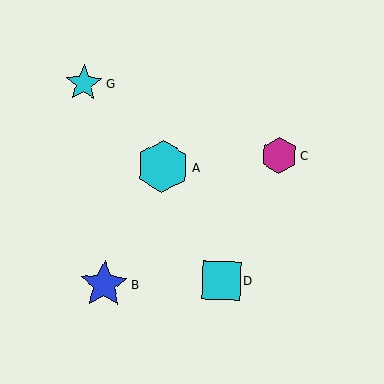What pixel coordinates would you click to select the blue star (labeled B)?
Click at (104, 285) to select the blue star B.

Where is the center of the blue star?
The center of the blue star is at (104, 285).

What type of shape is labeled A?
Shape A is a cyan hexagon.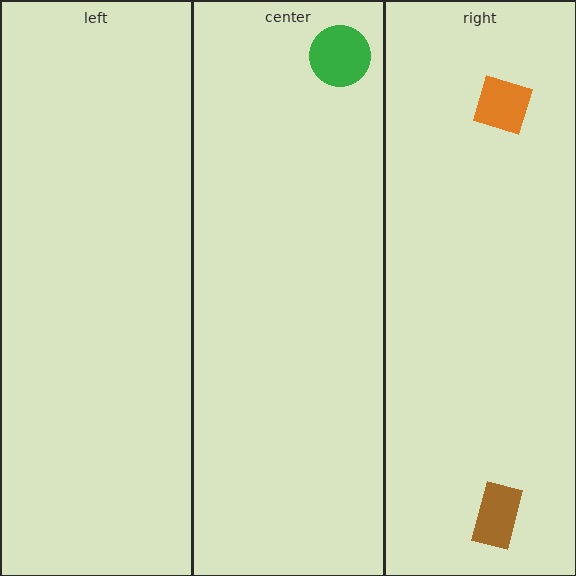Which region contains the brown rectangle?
The right region.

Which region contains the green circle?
The center region.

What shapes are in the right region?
The orange diamond, the brown rectangle.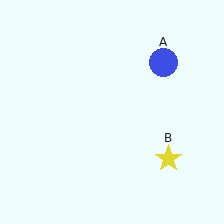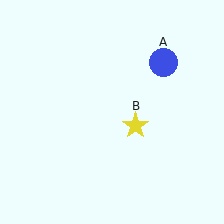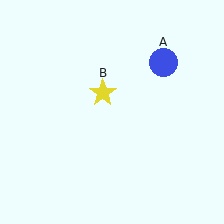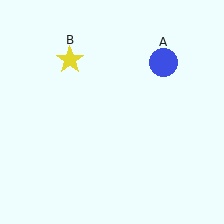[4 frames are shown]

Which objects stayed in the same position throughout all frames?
Blue circle (object A) remained stationary.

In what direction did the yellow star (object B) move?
The yellow star (object B) moved up and to the left.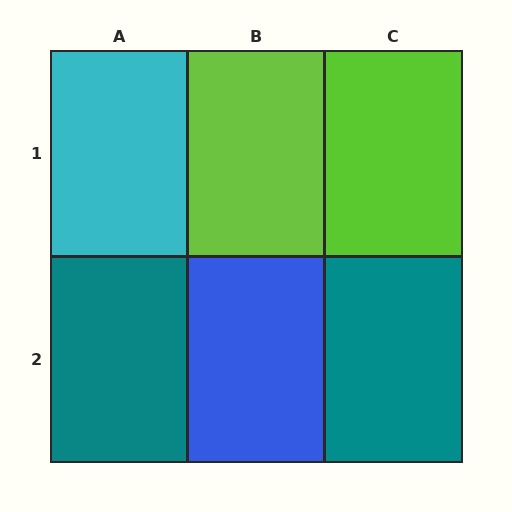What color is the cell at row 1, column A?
Cyan.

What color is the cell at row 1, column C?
Lime.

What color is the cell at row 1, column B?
Lime.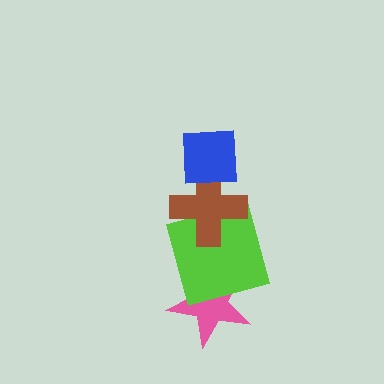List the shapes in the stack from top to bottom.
From top to bottom: the blue square, the brown cross, the lime square, the pink star.